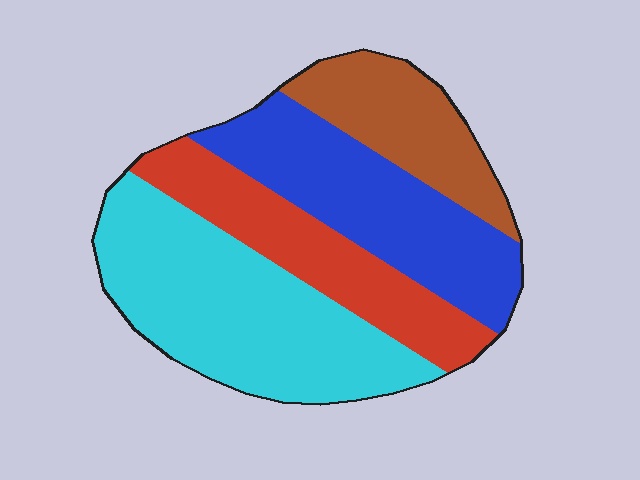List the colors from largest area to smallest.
From largest to smallest: cyan, blue, red, brown.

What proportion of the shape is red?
Red takes up about one fifth (1/5) of the shape.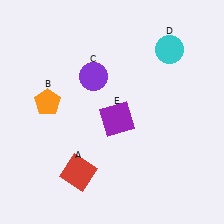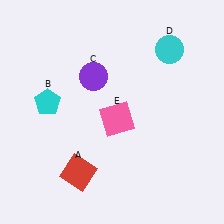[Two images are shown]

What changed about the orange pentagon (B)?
In Image 1, B is orange. In Image 2, it changed to cyan.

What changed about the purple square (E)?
In Image 1, E is purple. In Image 2, it changed to pink.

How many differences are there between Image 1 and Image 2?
There are 2 differences between the two images.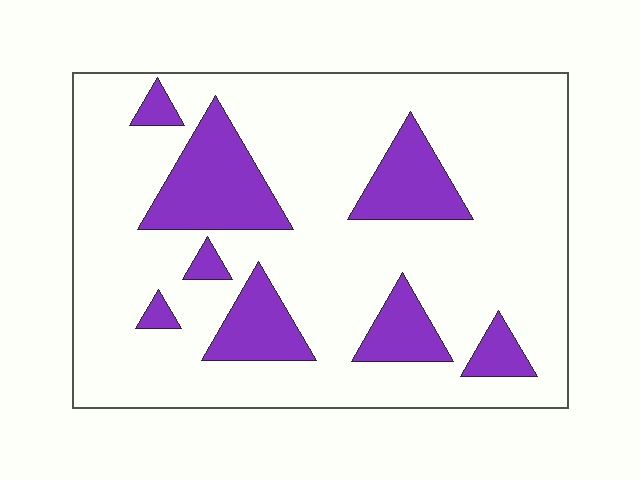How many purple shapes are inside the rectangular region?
8.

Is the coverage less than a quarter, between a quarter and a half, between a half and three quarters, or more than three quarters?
Less than a quarter.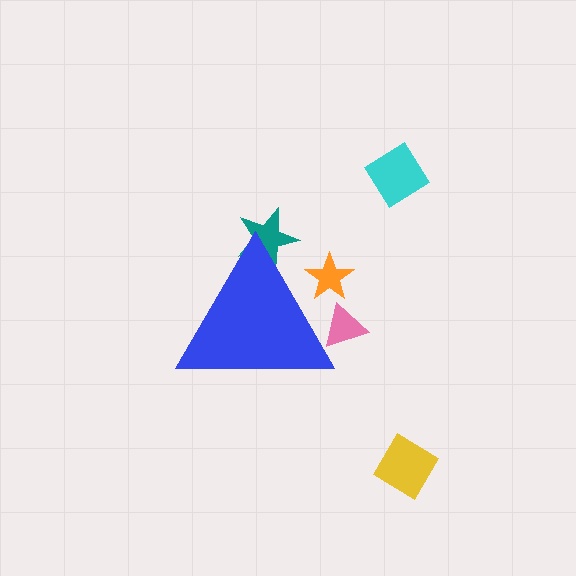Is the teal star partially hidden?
Yes, the teal star is partially hidden behind the blue triangle.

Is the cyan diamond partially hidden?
No, the cyan diamond is fully visible.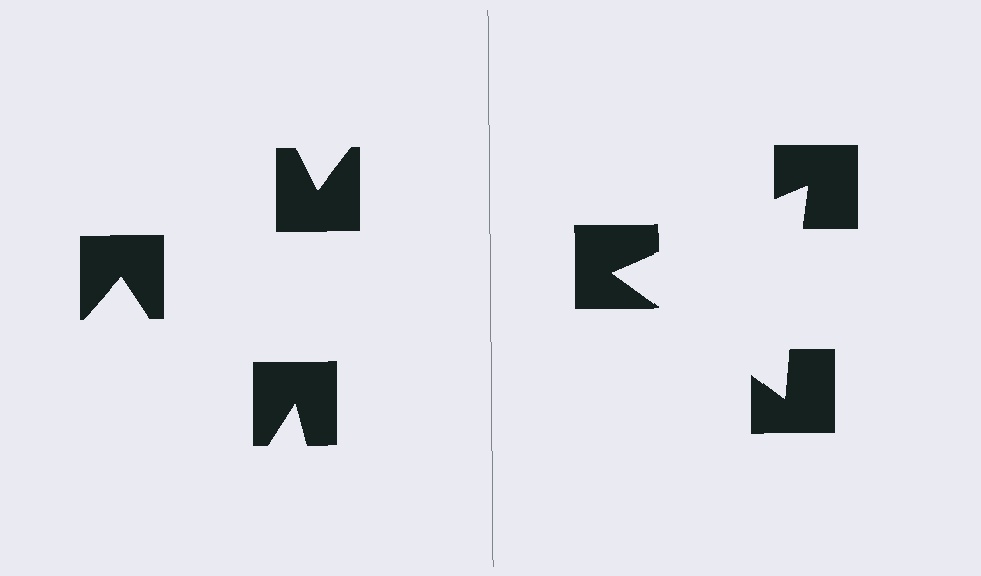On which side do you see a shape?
An illusory triangle appears on the right side. On the left side the wedge cuts are rotated, so no coherent shape forms.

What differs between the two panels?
The notched squares are positioned identically on both sides; only the wedge orientations differ. On the right they align to a triangle; on the left they are misaligned.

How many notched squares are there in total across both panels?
6 — 3 on each side.